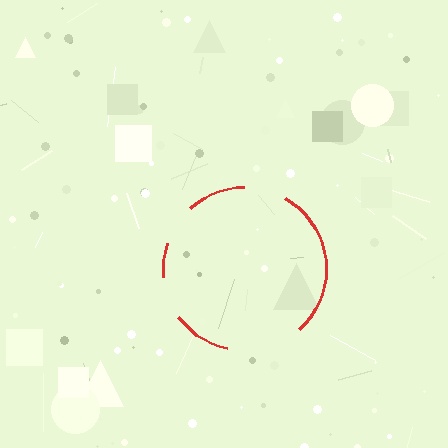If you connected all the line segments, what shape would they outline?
They would outline a circle.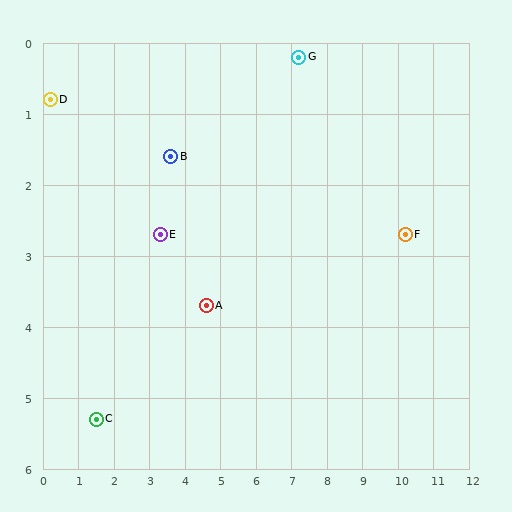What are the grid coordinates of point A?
Point A is at approximately (4.6, 3.7).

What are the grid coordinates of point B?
Point B is at approximately (3.6, 1.6).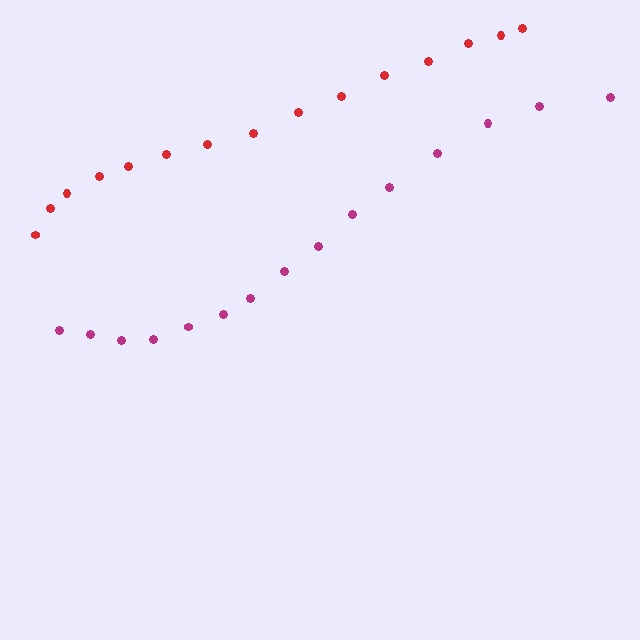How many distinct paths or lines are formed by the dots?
There are 2 distinct paths.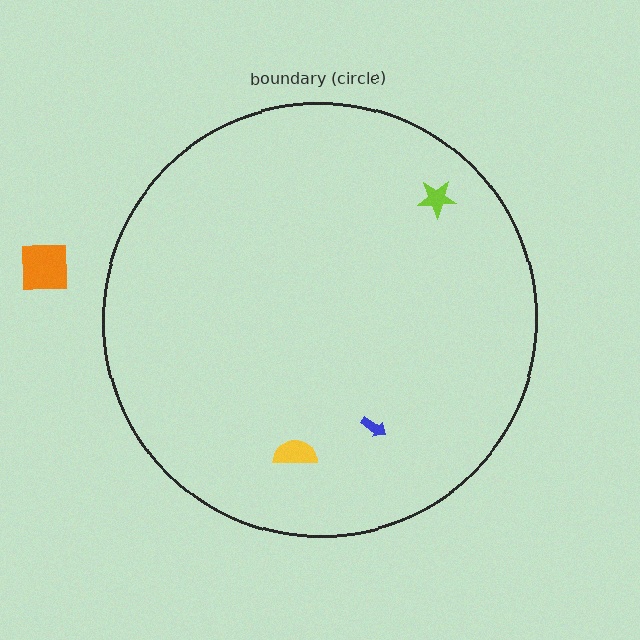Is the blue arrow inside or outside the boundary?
Inside.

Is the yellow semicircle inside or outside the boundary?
Inside.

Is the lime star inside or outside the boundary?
Inside.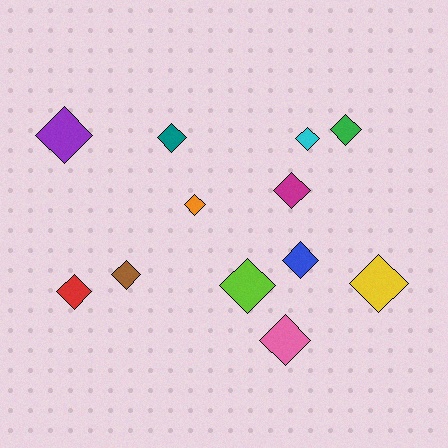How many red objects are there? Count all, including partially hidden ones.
There is 1 red object.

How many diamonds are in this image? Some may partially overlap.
There are 12 diamonds.